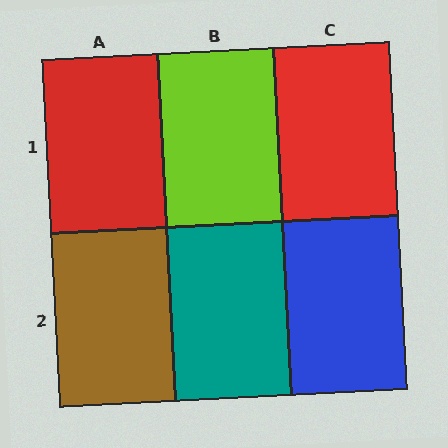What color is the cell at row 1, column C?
Red.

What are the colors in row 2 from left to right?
Brown, teal, blue.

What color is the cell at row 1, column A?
Red.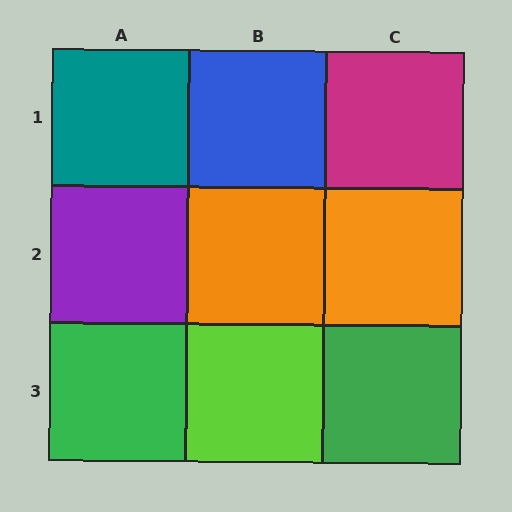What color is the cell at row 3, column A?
Green.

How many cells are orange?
2 cells are orange.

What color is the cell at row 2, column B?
Orange.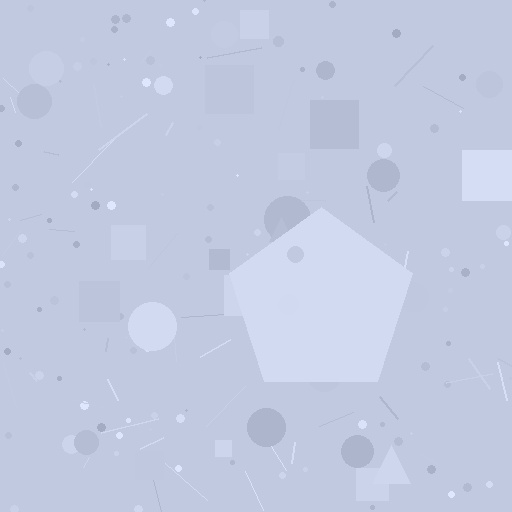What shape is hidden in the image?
A pentagon is hidden in the image.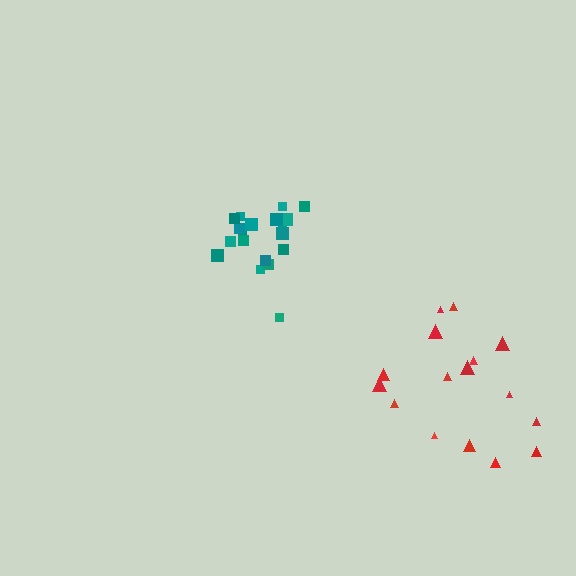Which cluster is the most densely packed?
Teal.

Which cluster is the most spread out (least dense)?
Red.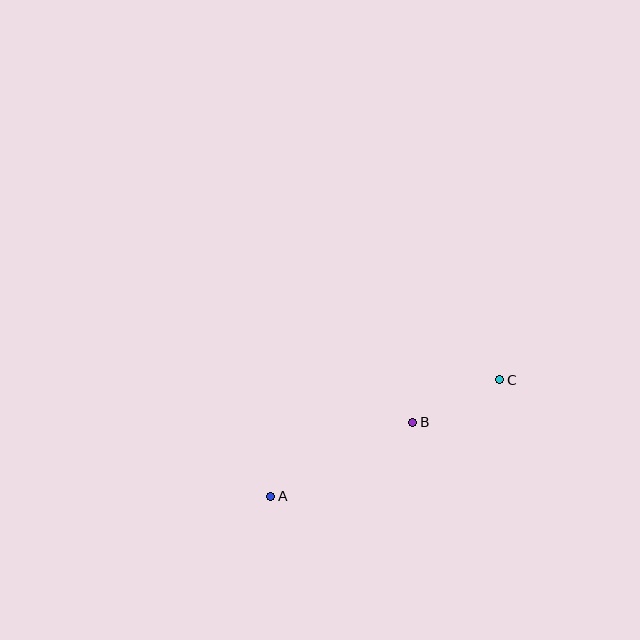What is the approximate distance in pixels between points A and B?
The distance between A and B is approximately 160 pixels.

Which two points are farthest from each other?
Points A and C are farthest from each other.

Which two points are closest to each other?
Points B and C are closest to each other.